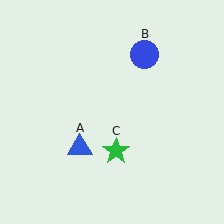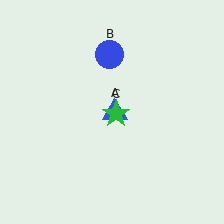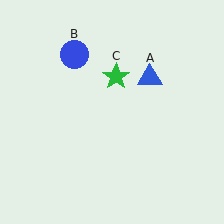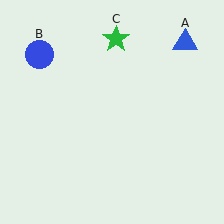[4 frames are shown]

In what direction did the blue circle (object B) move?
The blue circle (object B) moved left.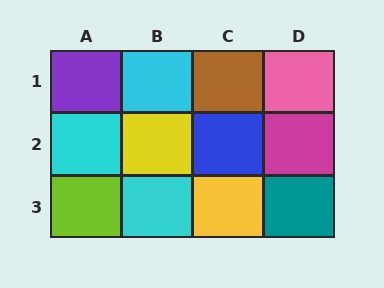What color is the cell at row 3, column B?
Cyan.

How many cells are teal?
1 cell is teal.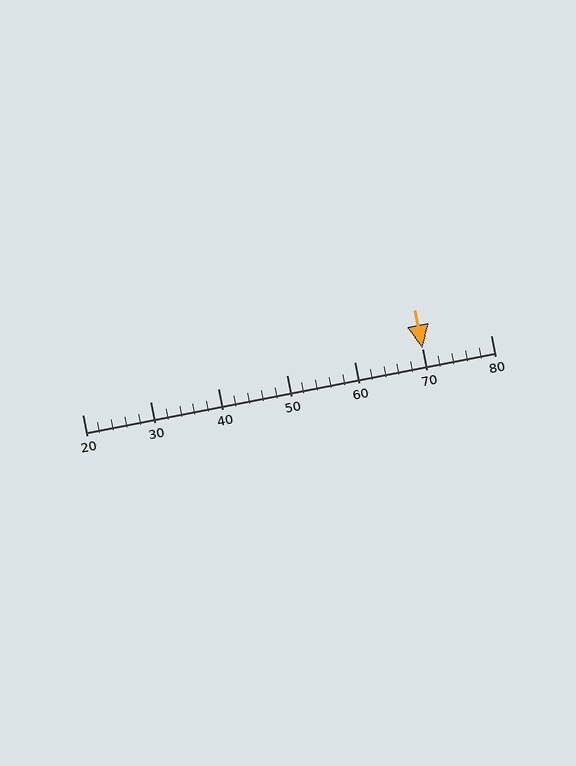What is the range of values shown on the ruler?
The ruler shows values from 20 to 80.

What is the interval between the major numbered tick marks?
The major tick marks are spaced 10 units apart.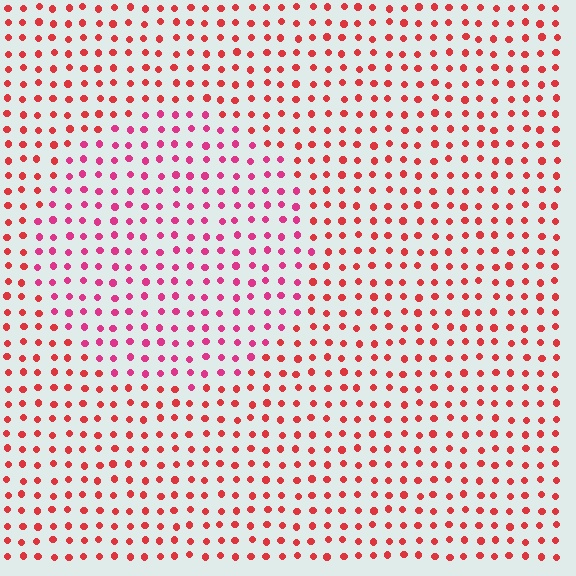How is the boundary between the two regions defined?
The boundary is defined purely by a slight shift in hue (about 28 degrees). Spacing, size, and orientation are identical on both sides.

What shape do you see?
I see a circle.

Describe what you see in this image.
The image is filled with small red elements in a uniform arrangement. A circle-shaped region is visible where the elements are tinted to a slightly different hue, forming a subtle color boundary.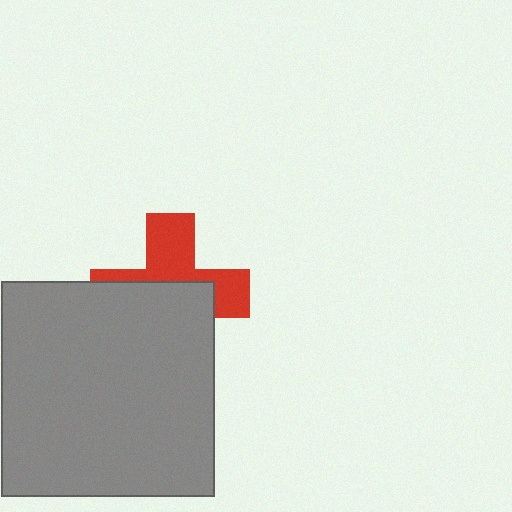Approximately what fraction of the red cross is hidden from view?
Roughly 55% of the red cross is hidden behind the gray rectangle.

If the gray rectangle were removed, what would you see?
You would see the complete red cross.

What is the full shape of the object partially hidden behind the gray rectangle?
The partially hidden object is a red cross.